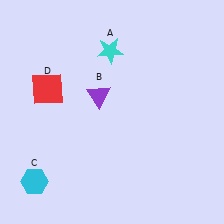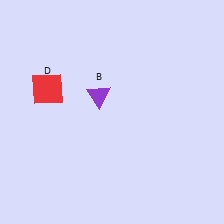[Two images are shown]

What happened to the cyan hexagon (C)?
The cyan hexagon (C) was removed in Image 2. It was in the bottom-left area of Image 1.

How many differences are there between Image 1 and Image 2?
There are 2 differences between the two images.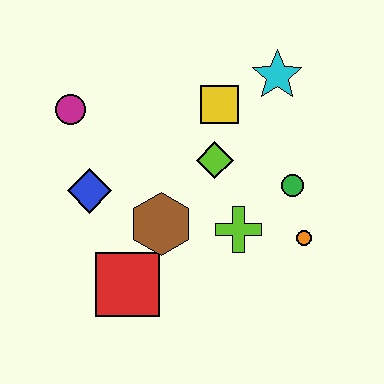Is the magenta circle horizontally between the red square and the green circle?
No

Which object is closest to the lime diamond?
The yellow square is closest to the lime diamond.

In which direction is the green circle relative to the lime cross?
The green circle is to the right of the lime cross.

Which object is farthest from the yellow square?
The red square is farthest from the yellow square.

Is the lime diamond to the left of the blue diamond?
No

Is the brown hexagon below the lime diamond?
Yes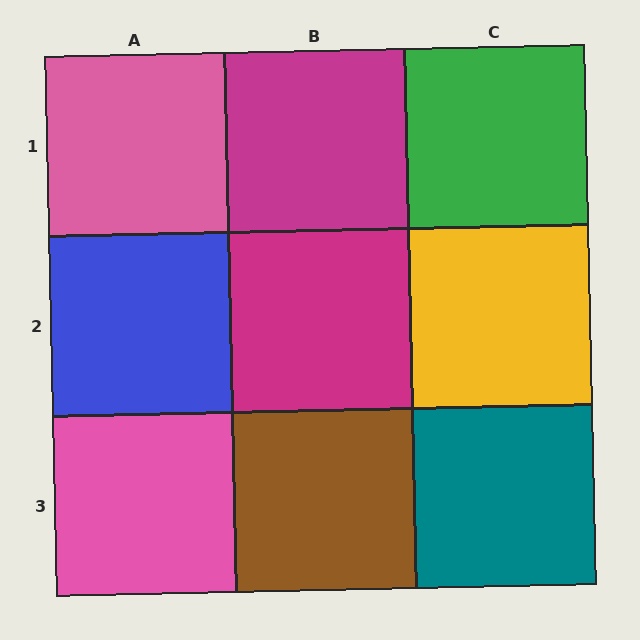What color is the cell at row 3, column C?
Teal.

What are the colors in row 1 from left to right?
Pink, magenta, green.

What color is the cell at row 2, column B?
Magenta.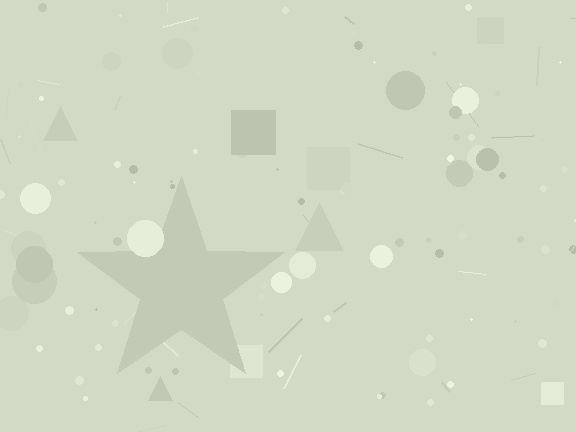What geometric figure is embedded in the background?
A star is embedded in the background.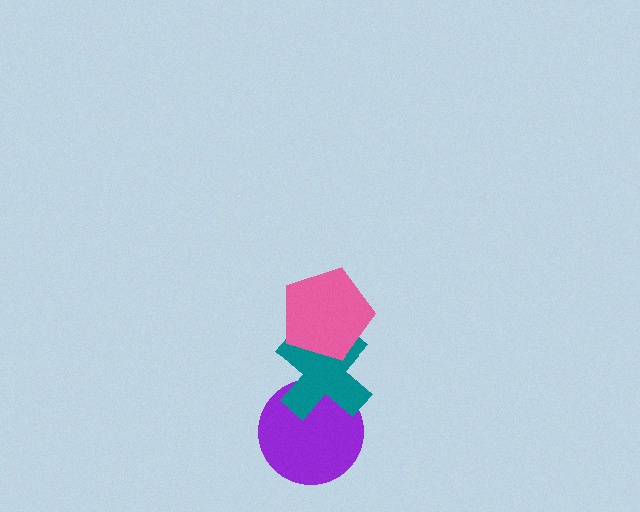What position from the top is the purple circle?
The purple circle is 3rd from the top.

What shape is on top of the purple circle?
The teal cross is on top of the purple circle.